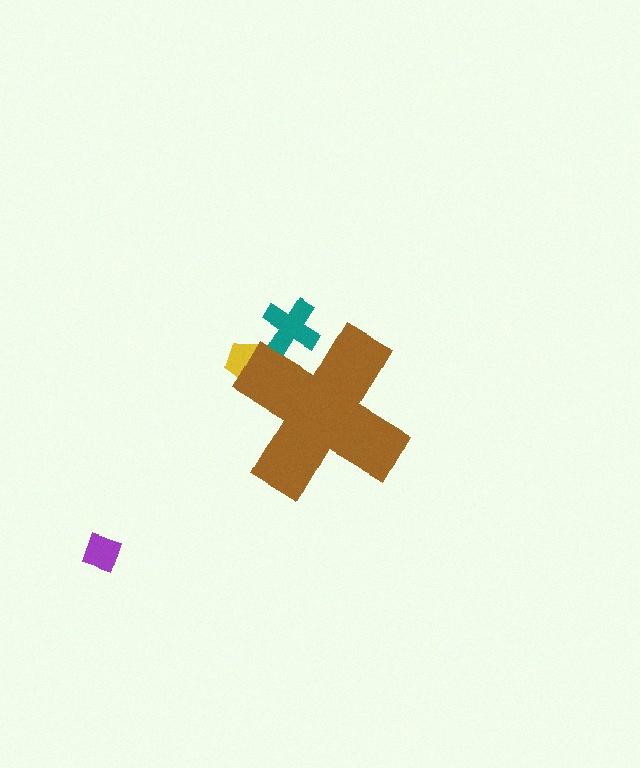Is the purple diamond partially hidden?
No, the purple diamond is fully visible.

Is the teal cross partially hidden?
Yes, the teal cross is partially hidden behind the brown cross.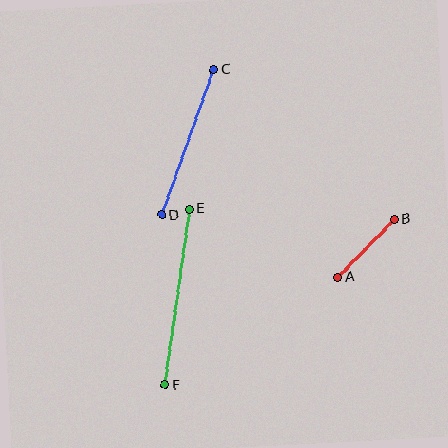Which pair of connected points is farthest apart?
Points E and F are farthest apart.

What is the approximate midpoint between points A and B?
The midpoint is at approximately (366, 248) pixels.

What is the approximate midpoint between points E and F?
The midpoint is at approximately (177, 297) pixels.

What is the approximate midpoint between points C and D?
The midpoint is at approximately (188, 142) pixels.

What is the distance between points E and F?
The distance is approximately 178 pixels.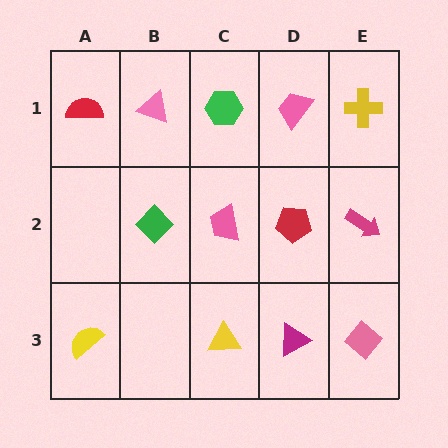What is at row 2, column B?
A green diamond.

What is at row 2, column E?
A magenta arrow.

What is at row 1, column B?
A pink triangle.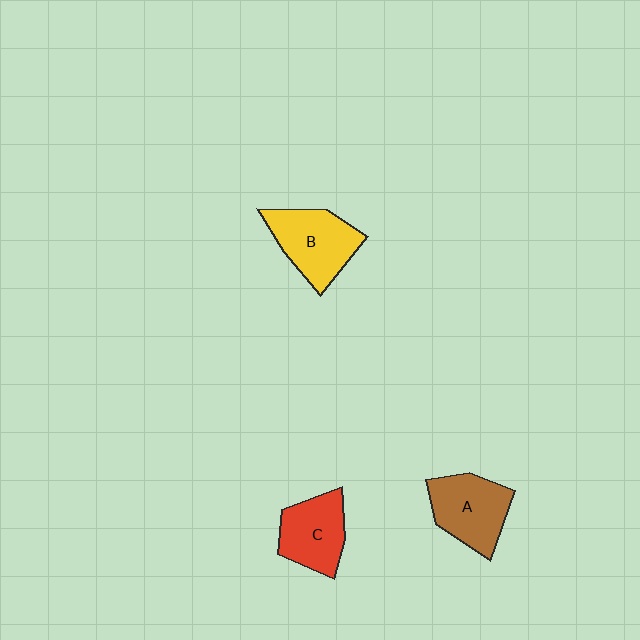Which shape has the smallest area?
Shape C (red).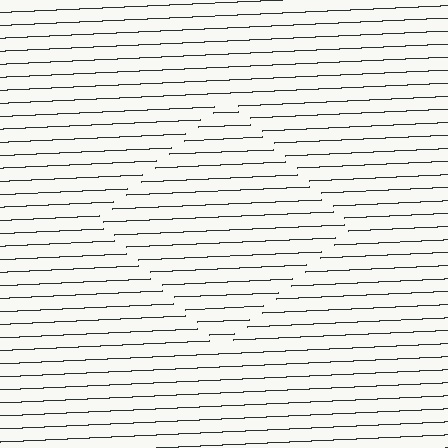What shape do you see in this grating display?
An illusory square. The interior of the shape contains the same grating, shifted by half a period — the contour is defined by the phase discontinuity where line-ends from the inner and outer gratings abut.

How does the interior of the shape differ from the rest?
The interior of the shape contains the same grating, shifted by half a period — the contour is defined by the phase discontinuity where line-ends from the inner and outer gratings abut.